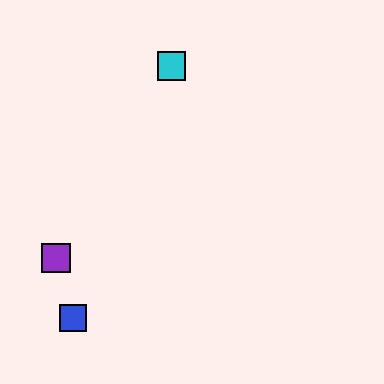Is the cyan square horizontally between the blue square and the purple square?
No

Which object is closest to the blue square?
The purple square is closest to the blue square.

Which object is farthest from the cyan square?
The blue square is farthest from the cyan square.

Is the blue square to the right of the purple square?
Yes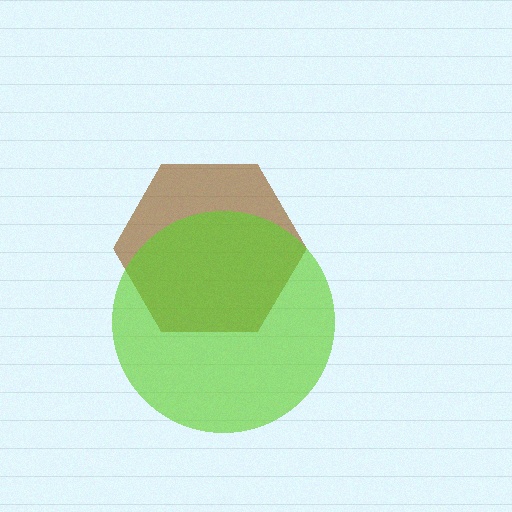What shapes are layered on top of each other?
The layered shapes are: a brown hexagon, a lime circle.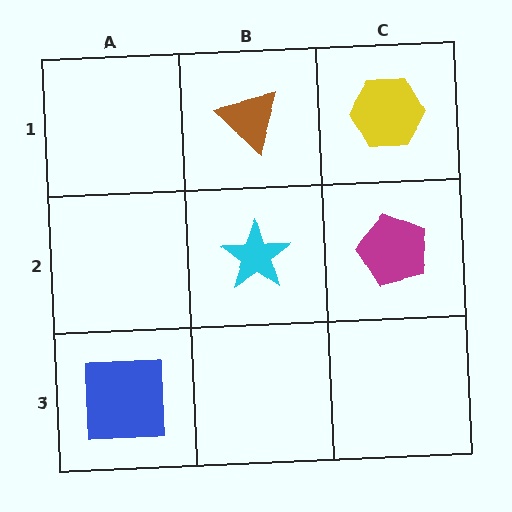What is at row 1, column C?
A yellow hexagon.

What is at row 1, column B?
A brown triangle.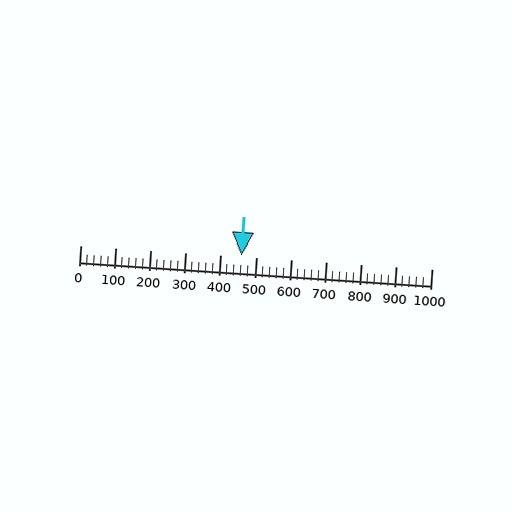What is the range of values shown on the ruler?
The ruler shows values from 0 to 1000.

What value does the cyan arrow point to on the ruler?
The cyan arrow points to approximately 460.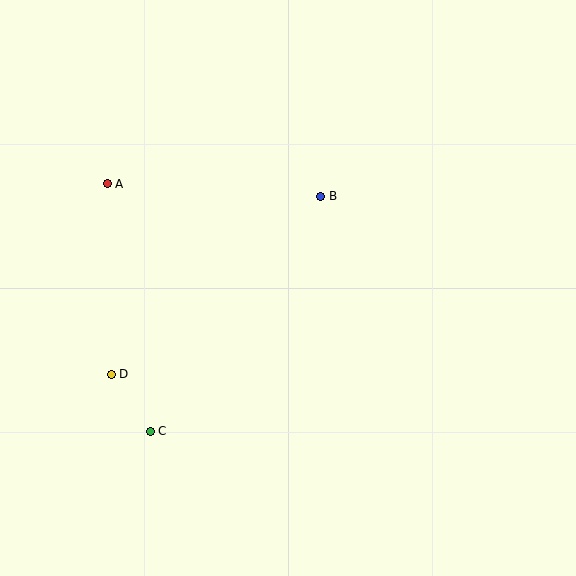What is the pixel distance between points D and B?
The distance between D and B is 275 pixels.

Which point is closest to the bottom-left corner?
Point C is closest to the bottom-left corner.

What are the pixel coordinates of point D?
Point D is at (111, 374).